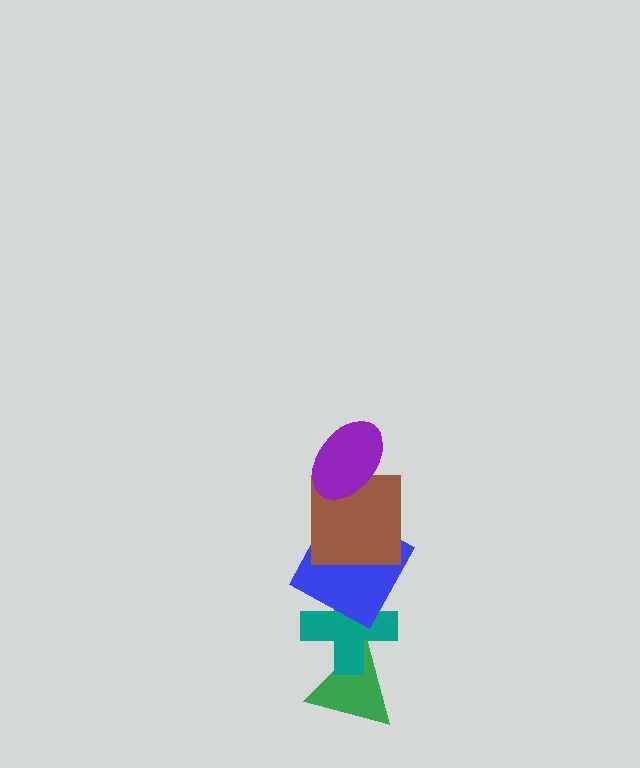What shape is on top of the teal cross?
The blue square is on top of the teal cross.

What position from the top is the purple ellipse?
The purple ellipse is 1st from the top.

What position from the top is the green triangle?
The green triangle is 5th from the top.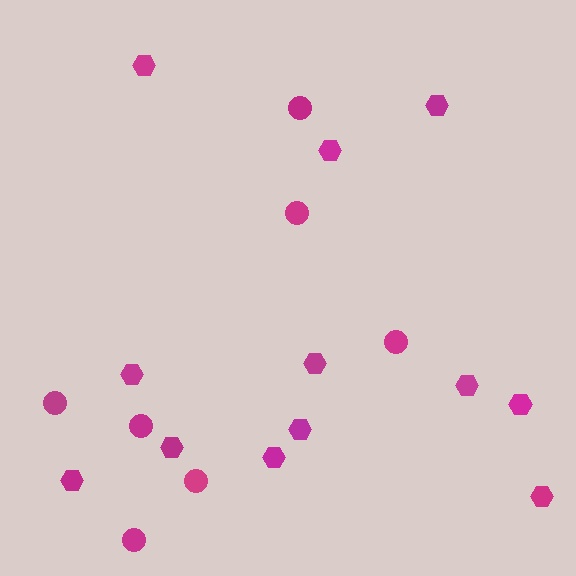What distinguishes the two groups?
There are 2 groups: one group of circles (7) and one group of hexagons (12).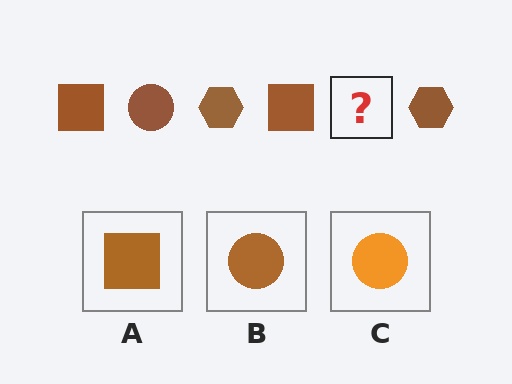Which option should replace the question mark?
Option B.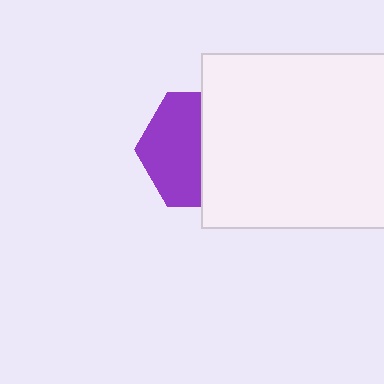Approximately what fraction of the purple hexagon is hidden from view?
Roughly 49% of the purple hexagon is hidden behind the white rectangle.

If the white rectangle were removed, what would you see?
You would see the complete purple hexagon.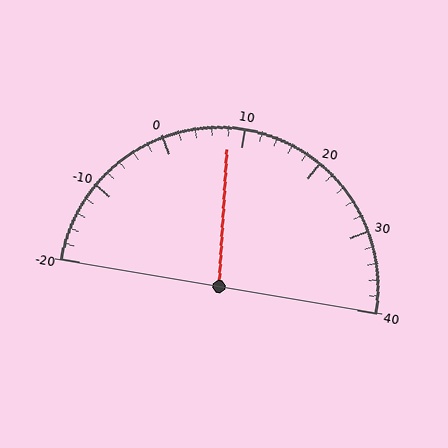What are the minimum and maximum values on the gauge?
The gauge ranges from -20 to 40.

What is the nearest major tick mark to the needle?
The nearest major tick mark is 10.